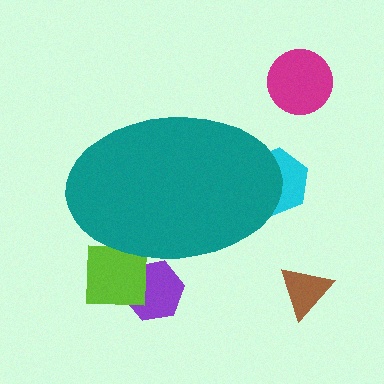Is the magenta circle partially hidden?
No, the magenta circle is fully visible.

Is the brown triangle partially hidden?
No, the brown triangle is fully visible.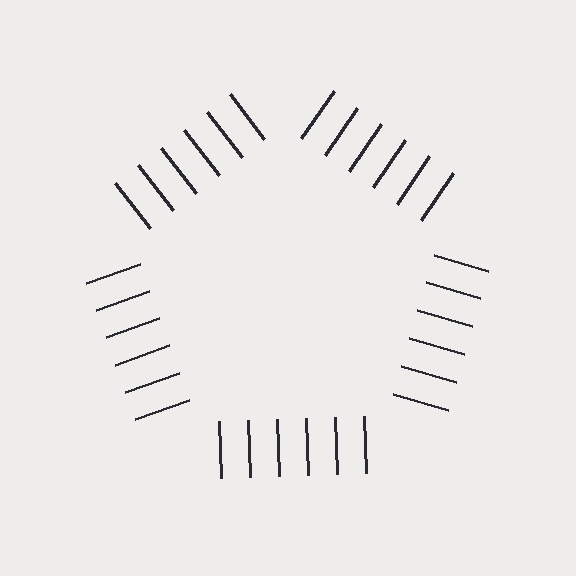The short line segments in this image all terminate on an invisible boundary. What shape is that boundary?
An illusory pentagon — the line segments terminate on its edges but no continuous stroke is drawn.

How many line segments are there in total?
30 — 6 along each of the 5 edges.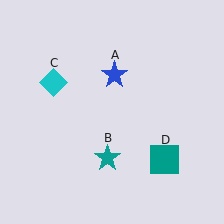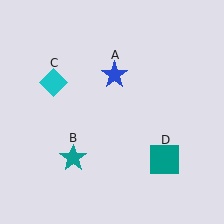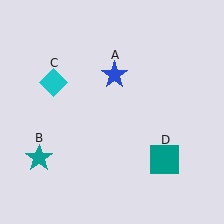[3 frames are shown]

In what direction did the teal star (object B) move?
The teal star (object B) moved left.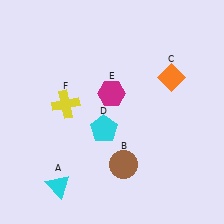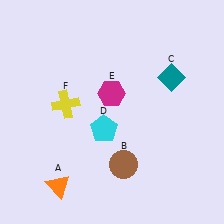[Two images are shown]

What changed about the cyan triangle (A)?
In Image 1, A is cyan. In Image 2, it changed to orange.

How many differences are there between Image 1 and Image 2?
There are 2 differences between the two images.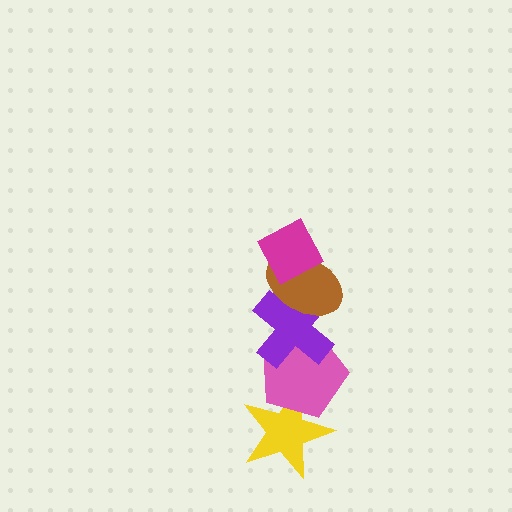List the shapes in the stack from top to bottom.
From top to bottom: the magenta diamond, the brown ellipse, the purple cross, the pink pentagon, the yellow star.